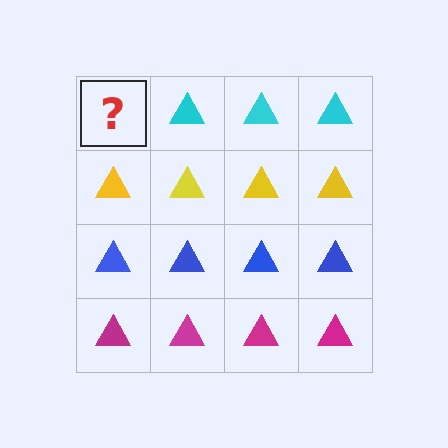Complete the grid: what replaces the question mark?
The question mark should be replaced with a cyan triangle.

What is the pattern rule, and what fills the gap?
The rule is that each row has a consistent color. The gap should be filled with a cyan triangle.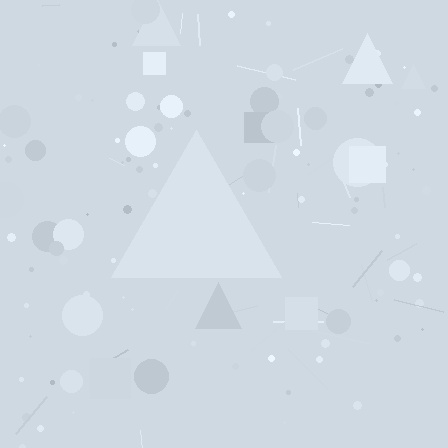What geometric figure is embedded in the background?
A triangle is embedded in the background.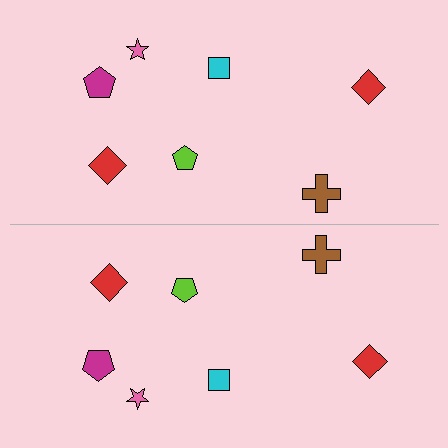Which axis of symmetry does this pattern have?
The pattern has a horizontal axis of symmetry running through the center of the image.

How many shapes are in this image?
There are 14 shapes in this image.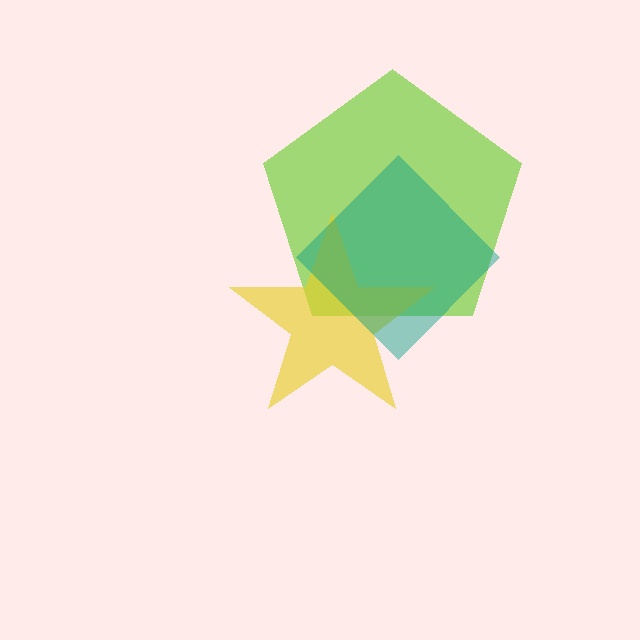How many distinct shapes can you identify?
There are 3 distinct shapes: a lime pentagon, a yellow star, a teal diamond.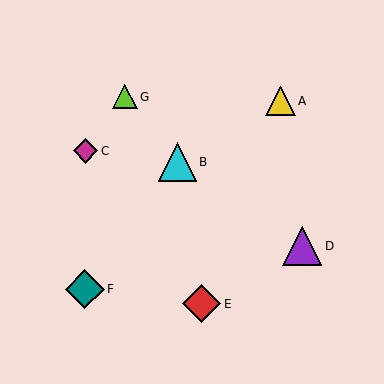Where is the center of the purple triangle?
The center of the purple triangle is at (302, 246).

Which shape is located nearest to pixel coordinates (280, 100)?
The yellow triangle (labeled A) at (281, 101) is nearest to that location.